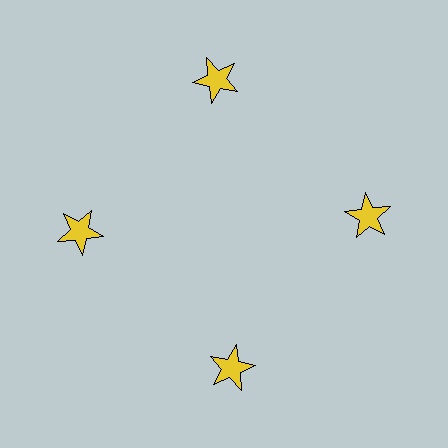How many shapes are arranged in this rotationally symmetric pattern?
There are 4 shapes, arranged in 4 groups of 1.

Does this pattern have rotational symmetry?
Yes, this pattern has 4-fold rotational symmetry. It looks the same after rotating 90 degrees around the center.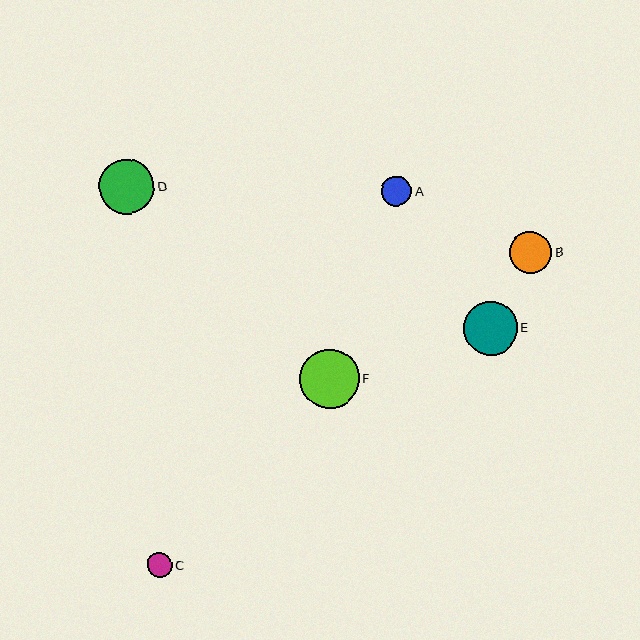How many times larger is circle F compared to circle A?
Circle F is approximately 2.0 times the size of circle A.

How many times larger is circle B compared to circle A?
Circle B is approximately 1.4 times the size of circle A.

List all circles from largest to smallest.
From largest to smallest: F, D, E, B, A, C.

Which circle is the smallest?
Circle C is the smallest with a size of approximately 25 pixels.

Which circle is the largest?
Circle F is the largest with a size of approximately 60 pixels.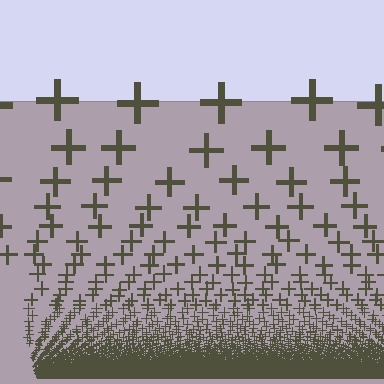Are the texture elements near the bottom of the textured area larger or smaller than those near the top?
Smaller. The gradient is inverted — elements near the bottom are smaller and denser.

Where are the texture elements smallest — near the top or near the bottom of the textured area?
Near the bottom.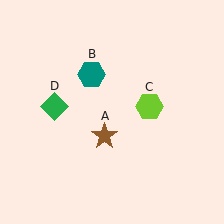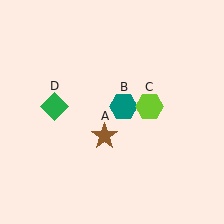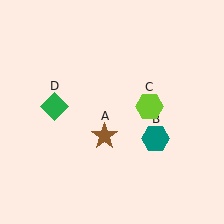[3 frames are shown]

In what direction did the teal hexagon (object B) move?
The teal hexagon (object B) moved down and to the right.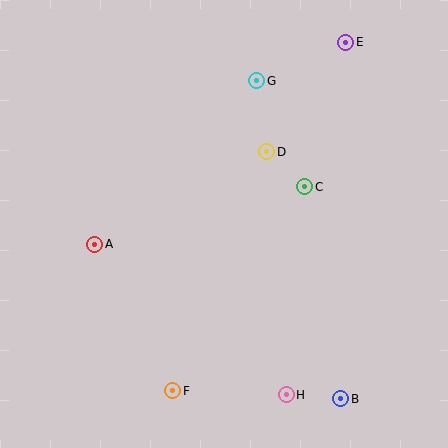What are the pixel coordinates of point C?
Point C is at (304, 187).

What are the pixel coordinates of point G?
Point G is at (257, 81).